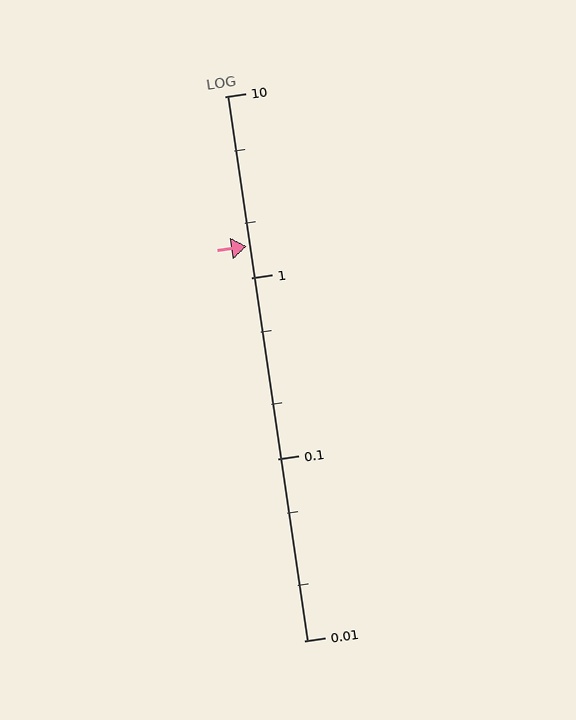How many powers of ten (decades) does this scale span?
The scale spans 3 decades, from 0.01 to 10.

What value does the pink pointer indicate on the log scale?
The pointer indicates approximately 1.5.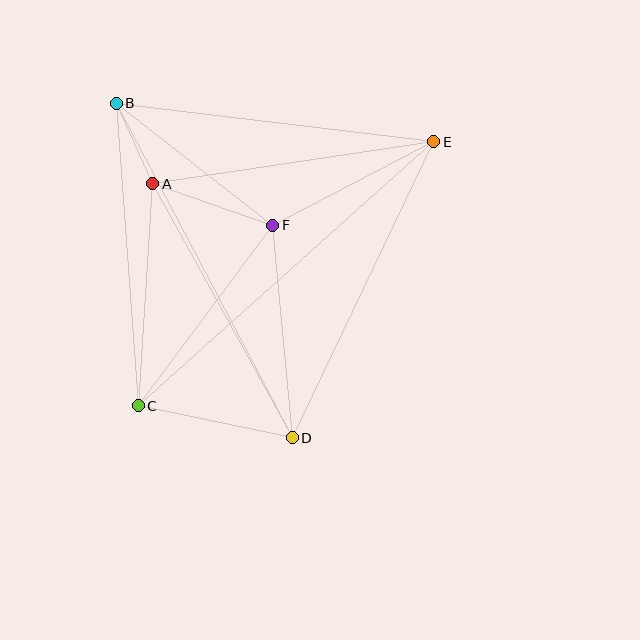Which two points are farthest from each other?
Points C and E are farthest from each other.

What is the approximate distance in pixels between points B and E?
The distance between B and E is approximately 320 pixels.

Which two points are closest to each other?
Points A and B are closest to each other.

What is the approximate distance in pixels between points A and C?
The distance between A and C is approximately 223 pixels.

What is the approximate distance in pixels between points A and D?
The distance between A and D is approximately 290 pixels.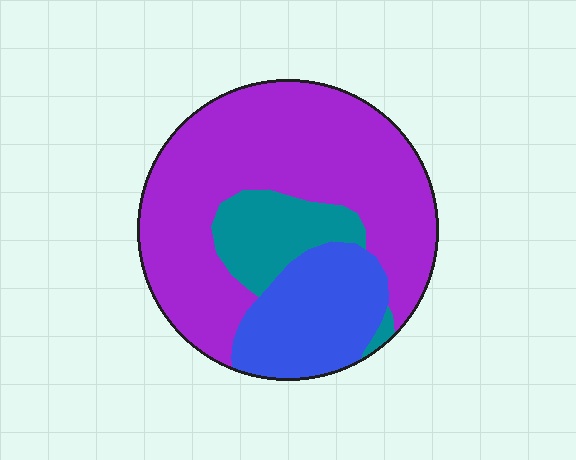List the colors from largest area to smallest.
From largest to smallest: purple, blue, teal.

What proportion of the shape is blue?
Blue covers 22% of the shape.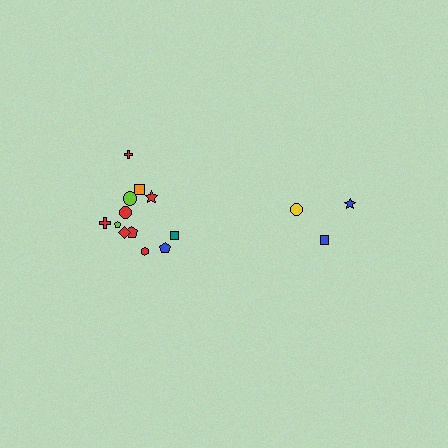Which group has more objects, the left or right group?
The left group.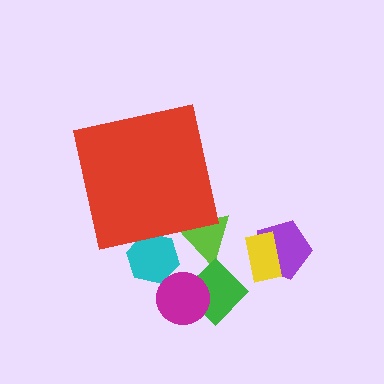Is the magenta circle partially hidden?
No, the magenta circle is fully visible.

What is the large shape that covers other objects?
A red square.